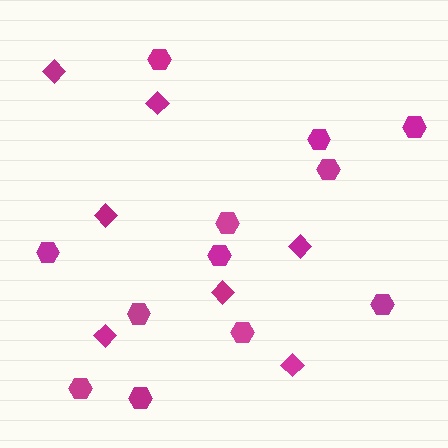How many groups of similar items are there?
There are 2 groups: one group of hexagons (12) and one group of diamonds (7).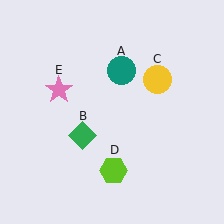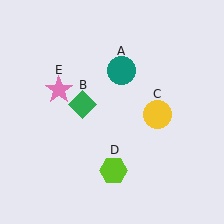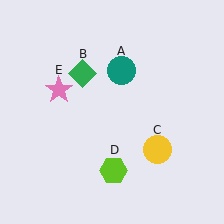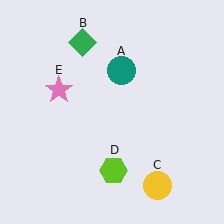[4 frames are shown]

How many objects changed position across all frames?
2 objects changed position: green diamond (object B), yellow circle (object C).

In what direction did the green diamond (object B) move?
The green diamond (object B) moved up.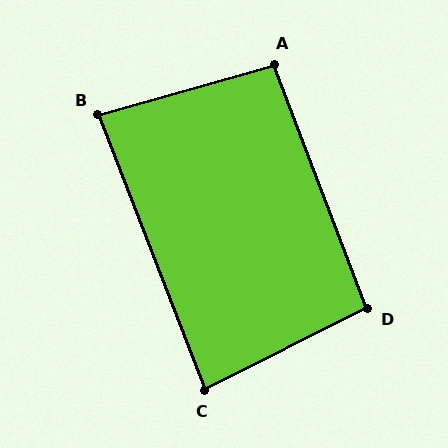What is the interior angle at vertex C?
Approximately 85 degrees (acute).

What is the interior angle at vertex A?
Approximately 95 degrees (obtuse).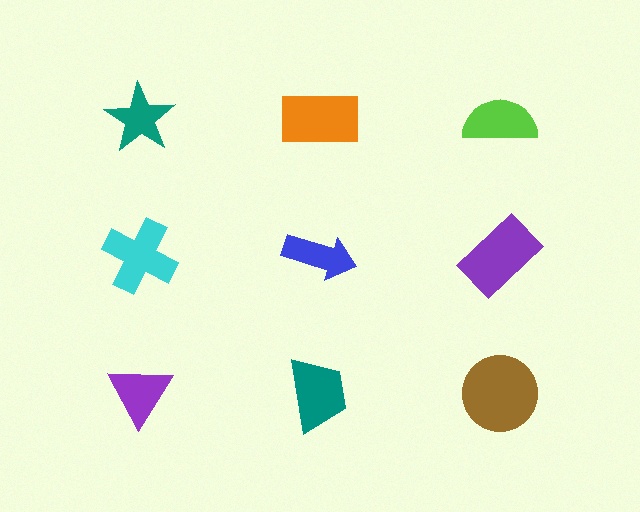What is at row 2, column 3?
A purple rectangle.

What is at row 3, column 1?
A purple triangle.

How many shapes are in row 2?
3 shapes.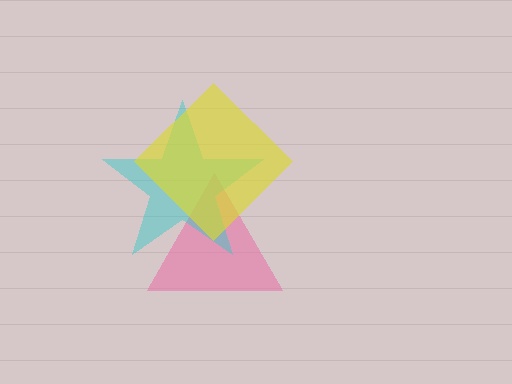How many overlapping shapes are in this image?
There are 3 overlapping shapes in the image.